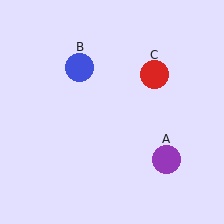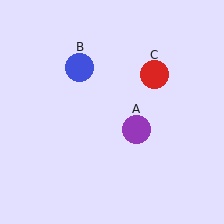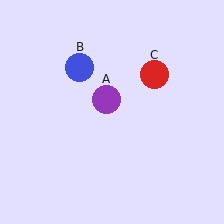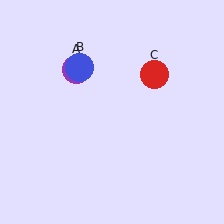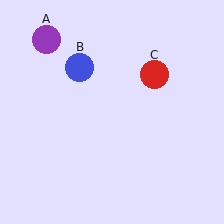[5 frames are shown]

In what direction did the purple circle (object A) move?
The purple circle (object A) moved up and to the left.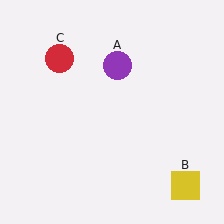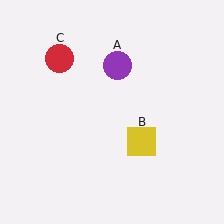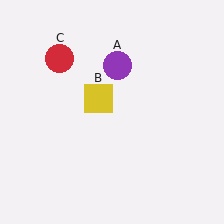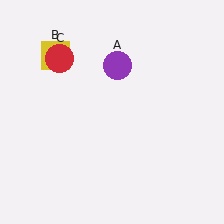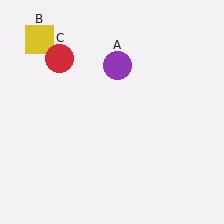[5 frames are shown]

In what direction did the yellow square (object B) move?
The yellow square (object B) moved up and to the left.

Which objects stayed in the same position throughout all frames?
Purple circle (object A) and red circle (object C) remained stationary.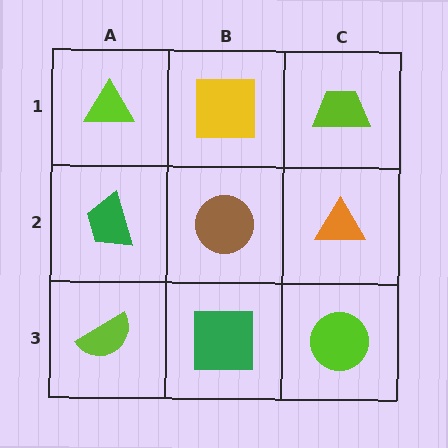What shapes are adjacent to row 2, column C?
A lime trapezoid (row 1, column C), a lime circle (row 3, column C), a brown circle (row 2, column B).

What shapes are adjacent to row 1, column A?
A green trapezoid (row 2, column A), a yellow square (row 1, column B).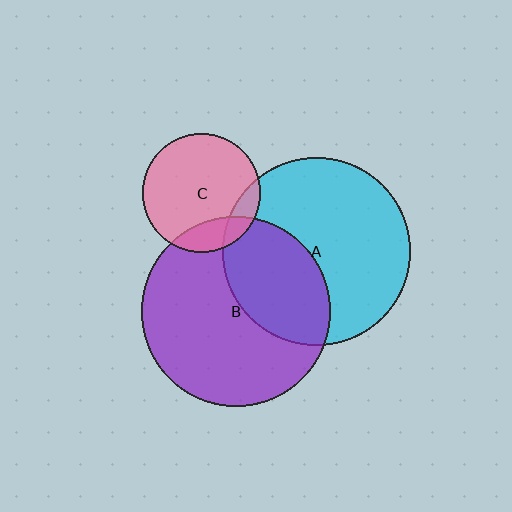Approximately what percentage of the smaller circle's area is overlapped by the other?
Approximately 15%.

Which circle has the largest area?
Circle B (purple).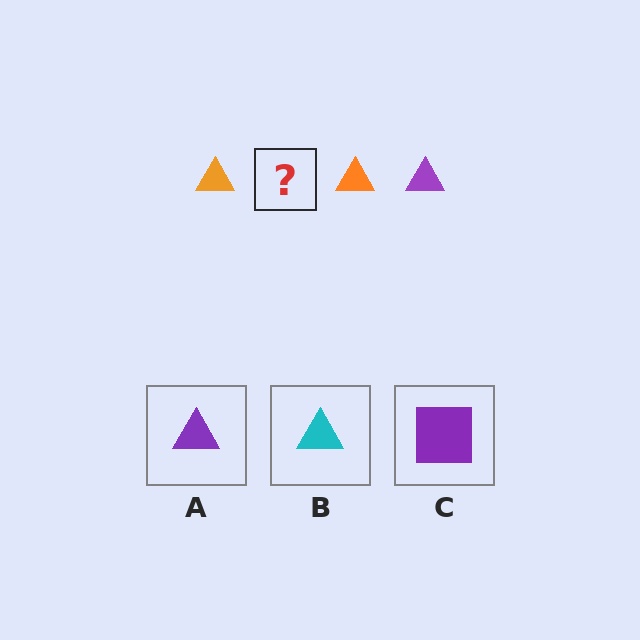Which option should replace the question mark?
Option A.